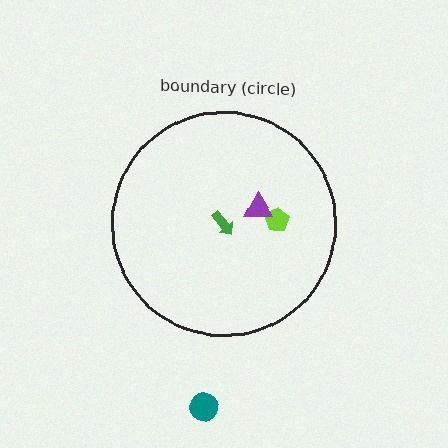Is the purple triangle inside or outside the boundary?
Inside.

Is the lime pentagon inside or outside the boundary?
Inside.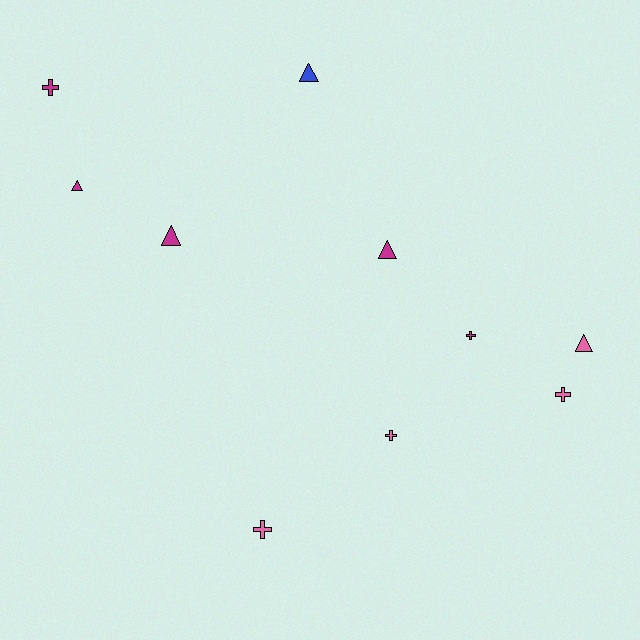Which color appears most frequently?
Magenta, with 5 objects.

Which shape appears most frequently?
Cross, with 5 objects.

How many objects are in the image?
There are 10 objects.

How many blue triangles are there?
There is 1 blue triangle.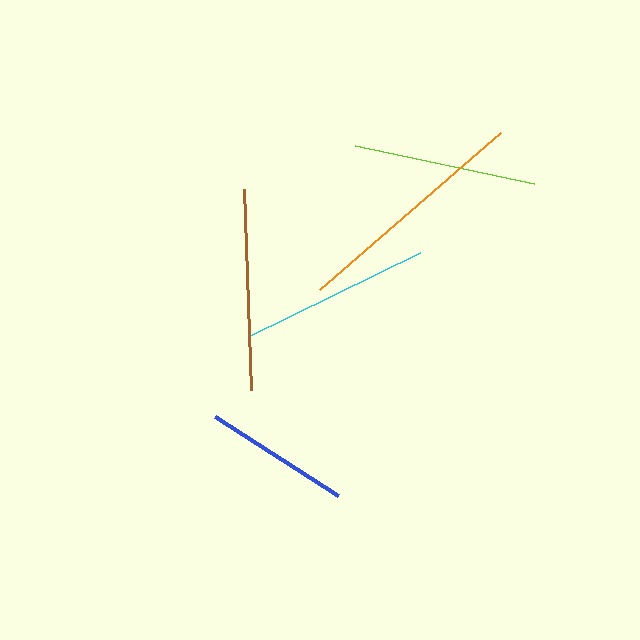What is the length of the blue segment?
The blue segment is approximately 146 pixels long.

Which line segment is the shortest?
The blue line is the shortest at approximately 146 pixels.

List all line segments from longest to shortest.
From longest to shortest: orange, brown, cyan, lime, blue.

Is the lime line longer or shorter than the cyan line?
The cyan line is longer than the lime line.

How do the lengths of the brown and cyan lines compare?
The brown and cyan lines are approximately the same length.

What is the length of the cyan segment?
The cyan segment is approximately 191 pixels long.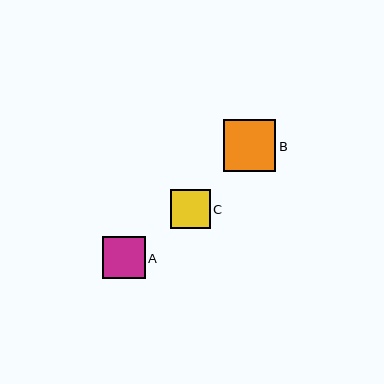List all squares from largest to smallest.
From largest to smallest: B, A, C.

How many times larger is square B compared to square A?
Square B is approximately 1.2 times the size of square A.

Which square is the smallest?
Square C is the smallest with a size of approximately 39 pixels.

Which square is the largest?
Square B is the largest with a size of approximately 52 pixels.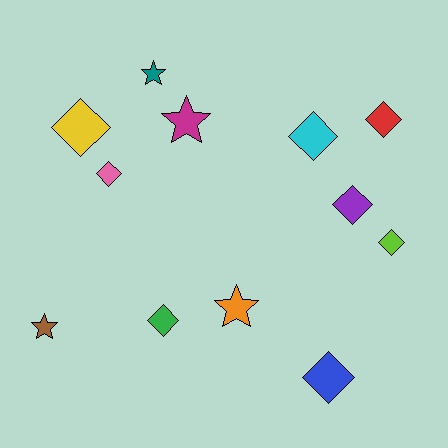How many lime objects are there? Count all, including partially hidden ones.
There is 1 lime object.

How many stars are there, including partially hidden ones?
There are 4 stars.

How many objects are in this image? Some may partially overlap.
There are 12 objects.